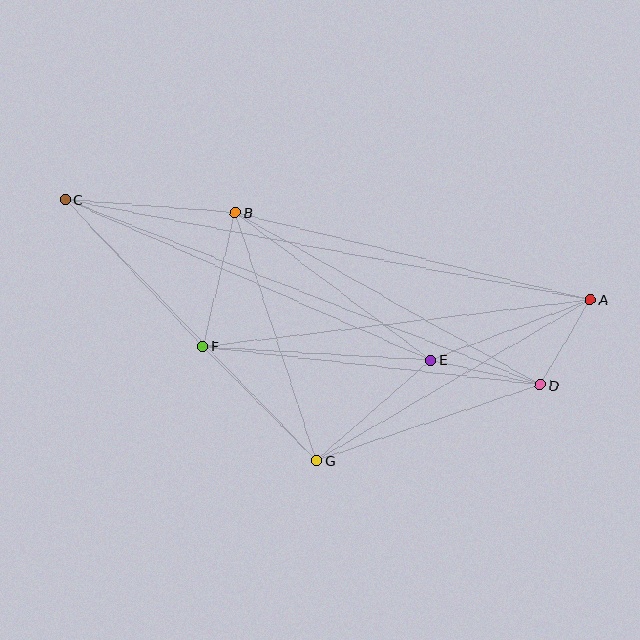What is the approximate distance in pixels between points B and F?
The distance between B and F is approximately 138 pixels.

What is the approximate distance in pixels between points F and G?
The distance between F and G is approximately 161 pixels.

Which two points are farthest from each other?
Points A and C are farthest from each other.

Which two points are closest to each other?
Points A and D are closest to each other.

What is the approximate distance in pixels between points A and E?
The distance between A and E is approximately 170 pixels.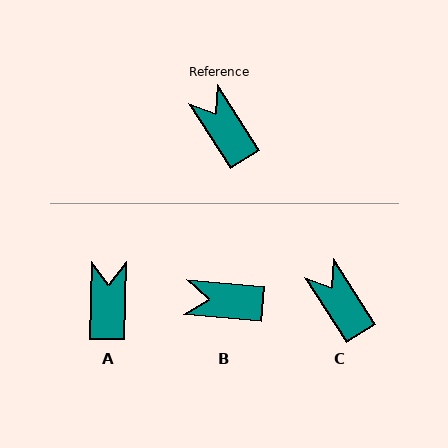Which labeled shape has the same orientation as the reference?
C.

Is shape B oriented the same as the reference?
No, it is off by about 52 degrees.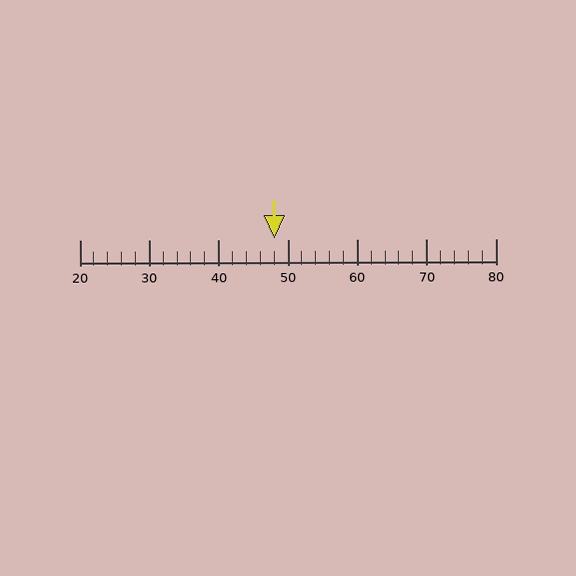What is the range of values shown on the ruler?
The ruler shows values from 20 to 80.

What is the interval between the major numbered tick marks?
The major tick marks are spaced 10 units apart.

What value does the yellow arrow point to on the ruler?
The yellow arrow points to approximately 48.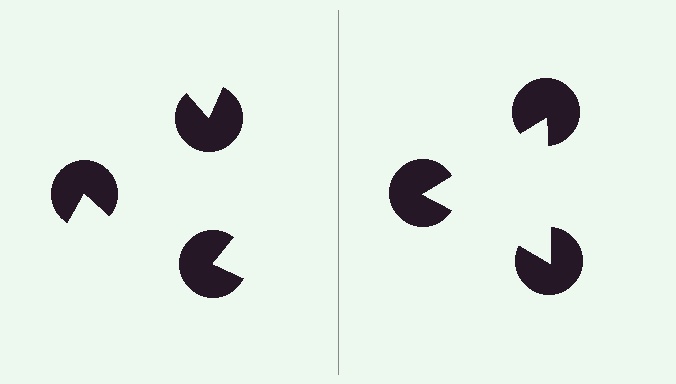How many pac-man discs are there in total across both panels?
6 — 3 on each side.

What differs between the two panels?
The pac-man discs are positioned identically on both sides; only the wedge orientations differ. On the right they align to a triangle; on the left they are misaligned.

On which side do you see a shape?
An illusory triangle appears on the right side. On the left side the wedge cuts are rotated, so no coherent shape forms.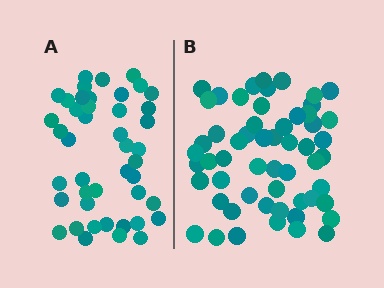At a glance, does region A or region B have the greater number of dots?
Region B (the right region) has more dots.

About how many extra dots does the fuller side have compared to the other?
Region B has roughly 12 or so more dots than region A.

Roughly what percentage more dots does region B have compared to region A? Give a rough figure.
About 25% more.